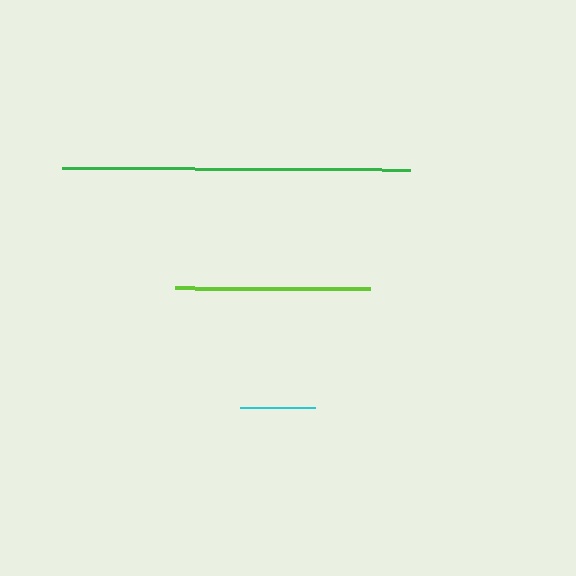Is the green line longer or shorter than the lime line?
The green line is longer than the lime line.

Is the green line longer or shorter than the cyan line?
The green line is longer than the cyan line.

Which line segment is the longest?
The green line is the longest at approximately 348 pixels.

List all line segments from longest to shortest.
From longest to shortest: green, lime, cyan.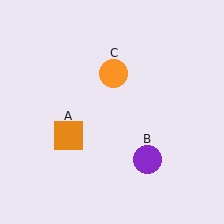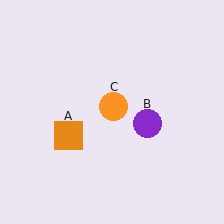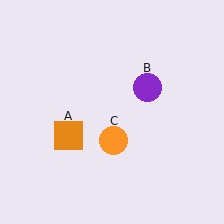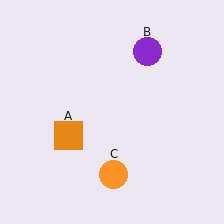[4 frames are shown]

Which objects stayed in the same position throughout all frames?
Orange square (object A) remained stationary.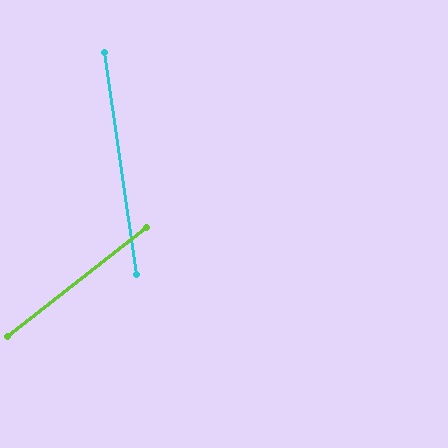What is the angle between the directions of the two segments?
Approximately 60 degrees.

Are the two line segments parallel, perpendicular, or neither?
Neither parallel nor perpendicular — they differ by about 60°.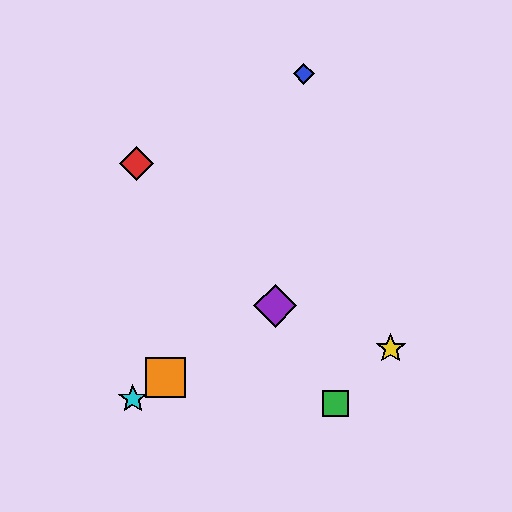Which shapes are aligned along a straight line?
The purple diamond, the orange square, the cyan star are aligned along a straight line.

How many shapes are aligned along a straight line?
3 shapes (the purple diamond, the orange square, the cyan star) are aligned along a straight line.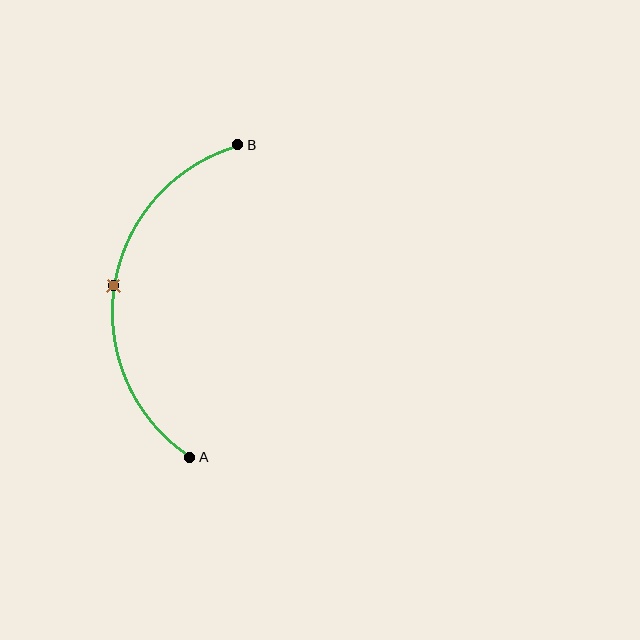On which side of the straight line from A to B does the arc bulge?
The arc bulges to the left of the straight line connecting A and B.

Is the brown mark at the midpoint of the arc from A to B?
Yes. The brown mark lies on the arc at equal arc-length from both A and B — it is the arc midpoint.